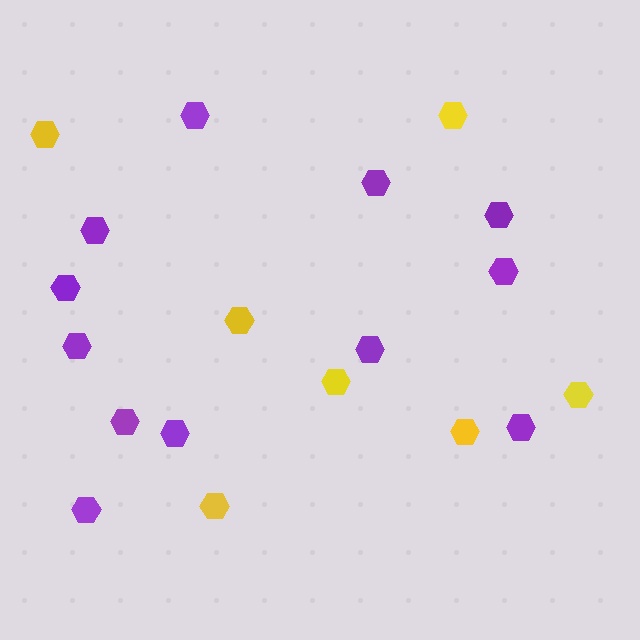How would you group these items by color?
There are 2 groups: one group of yellow hexagons (7) and one group of purple hexagons (12).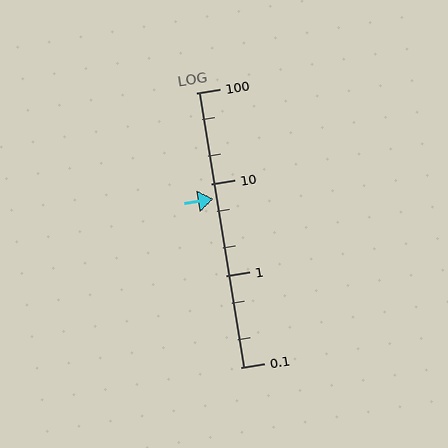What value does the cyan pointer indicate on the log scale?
The pointer indicates approximately 7.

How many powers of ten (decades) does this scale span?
The scale spans 3 decades, from 0.1 to 100.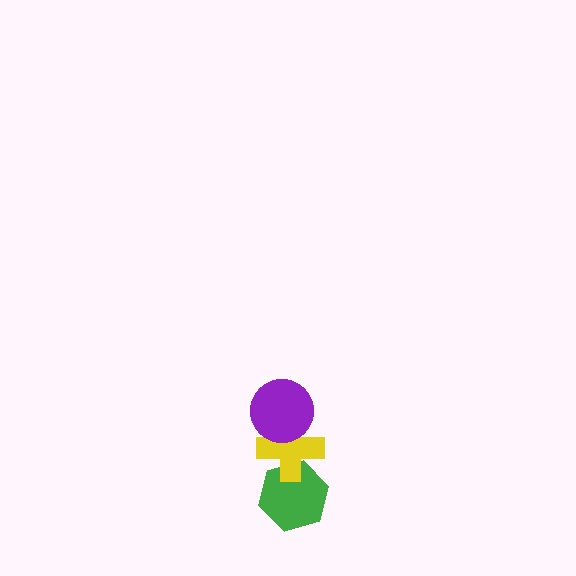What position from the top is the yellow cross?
The yellow cross is 2nd from the top.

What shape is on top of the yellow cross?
The purple circle is on top of the yellow cross.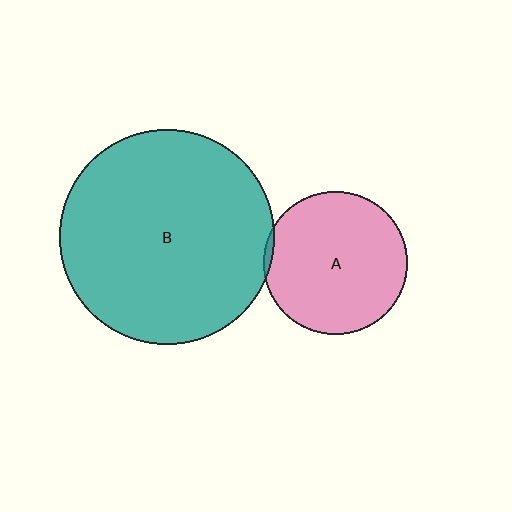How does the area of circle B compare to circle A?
Approximately 2.3 times.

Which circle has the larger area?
Circle B (teal).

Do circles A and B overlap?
Yes.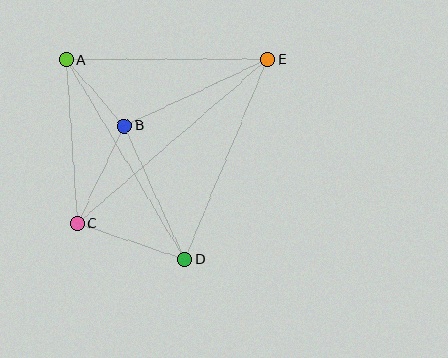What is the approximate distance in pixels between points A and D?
The distance between A and D is approximately 232 pixels.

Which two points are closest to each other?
Points A and B are closest to each other.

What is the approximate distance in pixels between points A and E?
The distance between A and E is approximately 202 pixels.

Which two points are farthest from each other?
Points C and E are farthest from each other.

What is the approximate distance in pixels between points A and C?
The distance between A and C is approximately 164 pixels.